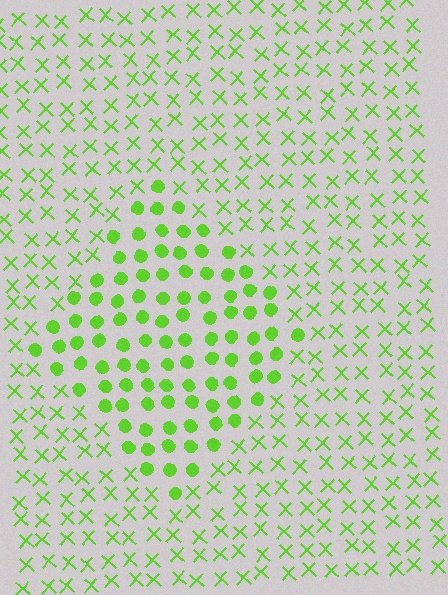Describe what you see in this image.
The image is filled with small lime elements arranged in a uniform grid. A diamond-shaped region contains circles, while the surrounding area contains X marks. The boundary is defined purely by the change in element shape.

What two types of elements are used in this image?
The image uses circles inside the diamond region and X marks outside it.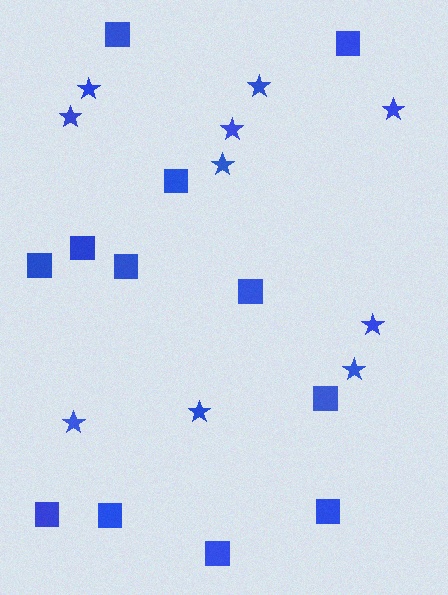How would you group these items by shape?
There are 2 groups: one group of stars (10) and one group of squares (12).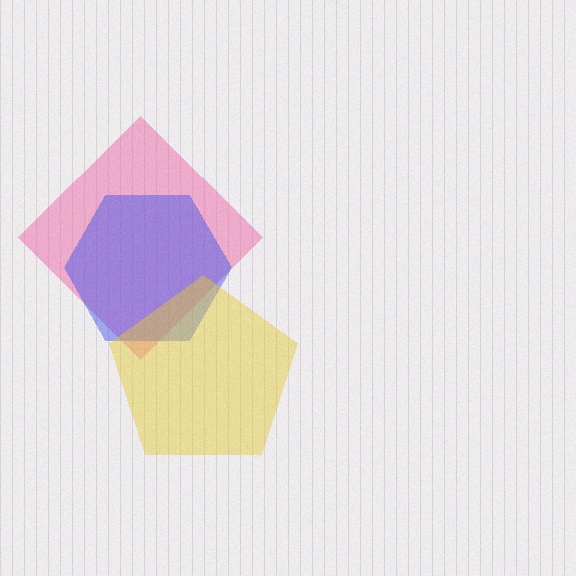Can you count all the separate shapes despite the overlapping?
Yes, there are 3 separate shapes.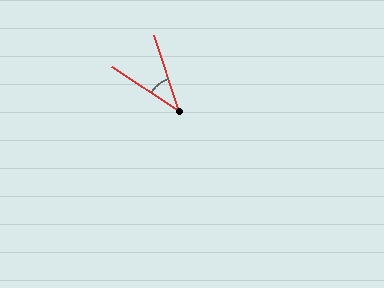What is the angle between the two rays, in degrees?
Approximately 38 degrees.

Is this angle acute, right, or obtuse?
It is acute.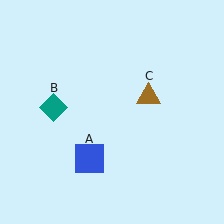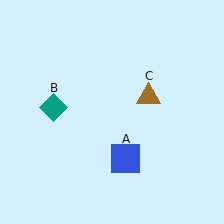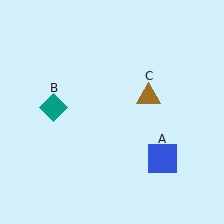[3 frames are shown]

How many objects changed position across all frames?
1 object changed position: blue square (object A).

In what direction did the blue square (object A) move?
The blue square (object A) moved right.